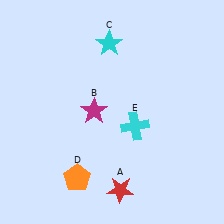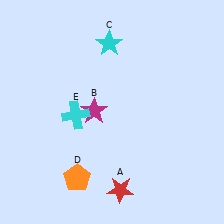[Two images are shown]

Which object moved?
The cyan cross (E) moved left.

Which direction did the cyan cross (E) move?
The cyan cross (E) moved left.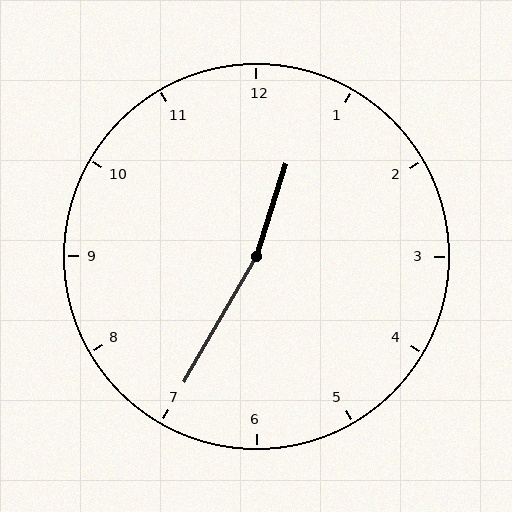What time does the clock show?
12:35.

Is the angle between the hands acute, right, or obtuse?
It is obtuse.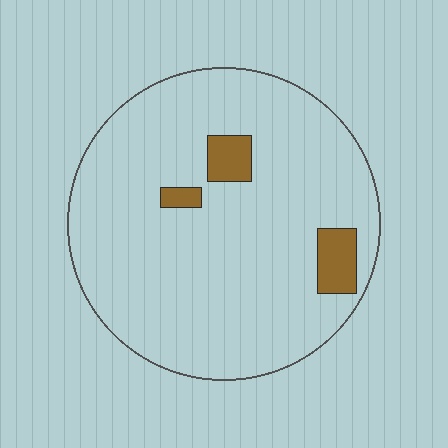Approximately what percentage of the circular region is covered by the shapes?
Approximately 5%.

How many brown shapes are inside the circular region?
3.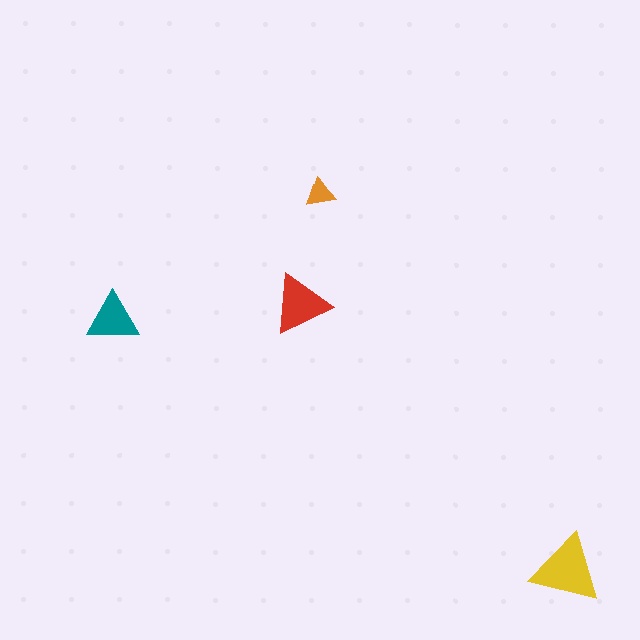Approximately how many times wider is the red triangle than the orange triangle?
About 2 times wider.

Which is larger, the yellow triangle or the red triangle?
The yellow one.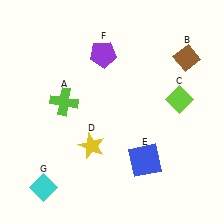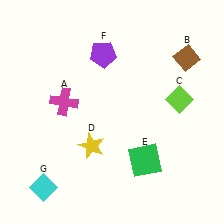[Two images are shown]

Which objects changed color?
A changed from lime to magenta. E changed from blue to green.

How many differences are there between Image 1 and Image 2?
There are 2 differences between the two images.